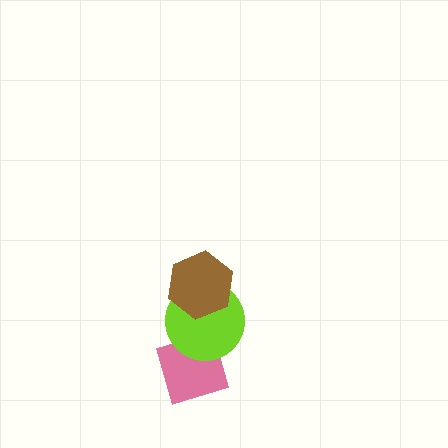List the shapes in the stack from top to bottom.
From top to bottom: the brown hexagon, the lime circle, the pink diamond.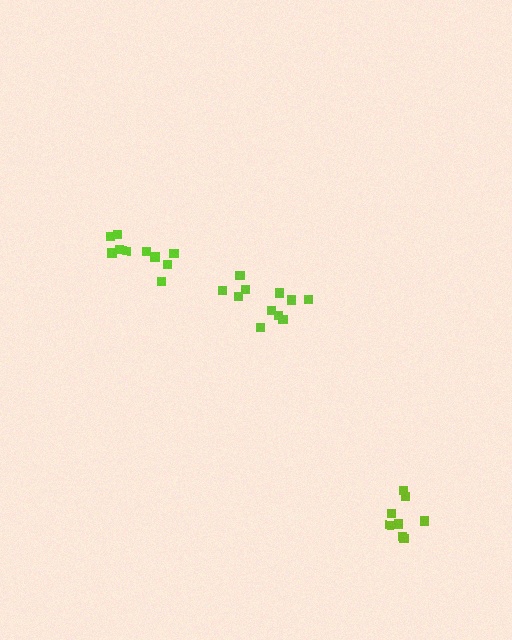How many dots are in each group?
Group 1: 11 dots, Group 2: 10 dots, Group 3: 8 dots (29 total).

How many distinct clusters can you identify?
There are 3 distinct clusters.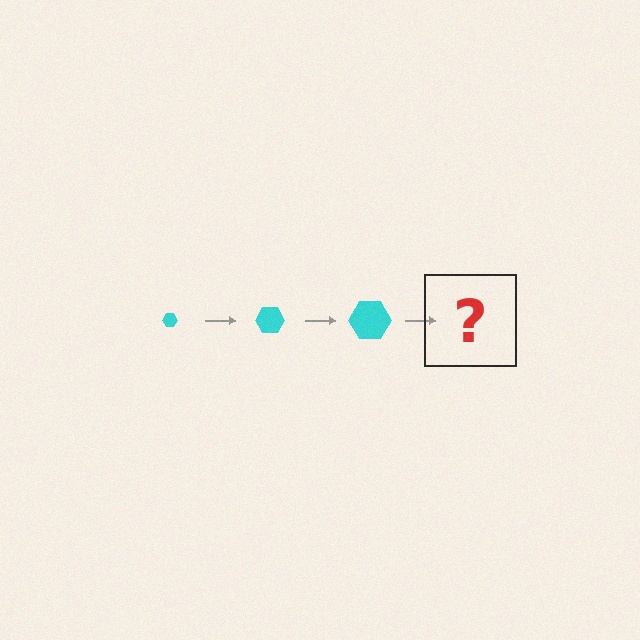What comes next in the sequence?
The next element should be a cyan hexagon, larger than the previous one.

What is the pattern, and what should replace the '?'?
The pattern is that the hexagon gets progressively larger each step. The '?' should be a cyan hexagon, larger than the previous one.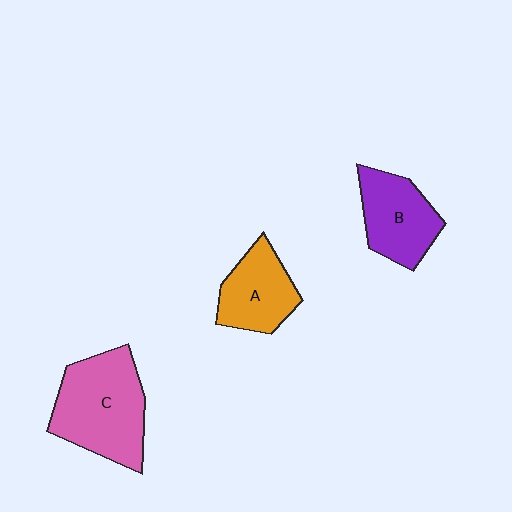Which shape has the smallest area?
Shape A (orange).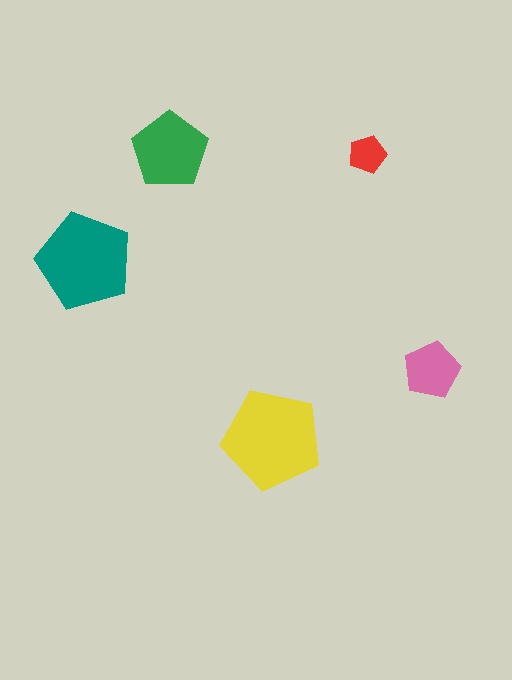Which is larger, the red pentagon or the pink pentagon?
The pink one.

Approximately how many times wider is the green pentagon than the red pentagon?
About 2 times wider.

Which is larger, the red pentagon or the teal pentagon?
The teal one.